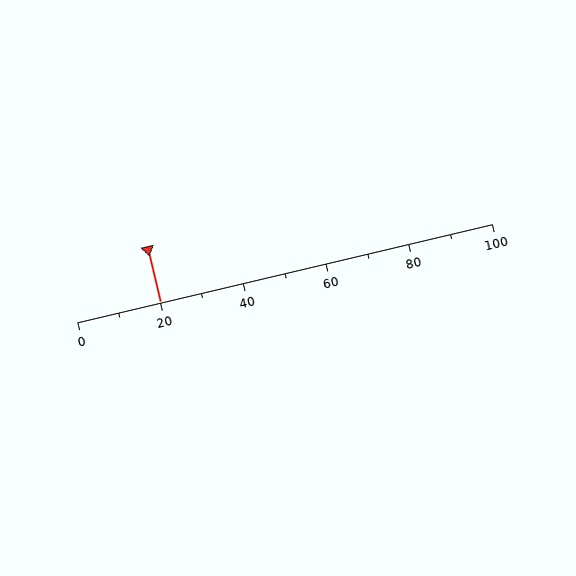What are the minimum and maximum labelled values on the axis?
The axis runs from 0 to 100.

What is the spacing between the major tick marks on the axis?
The major ticks are spaced 20 apart.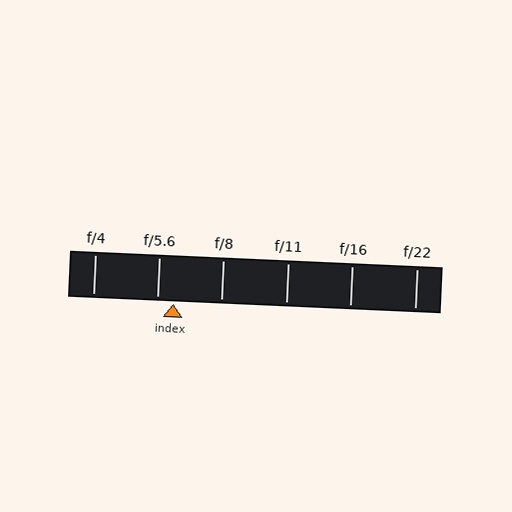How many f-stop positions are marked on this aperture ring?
There are 6 f-stop positions marked.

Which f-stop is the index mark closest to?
The index mark is closest to f/5.6.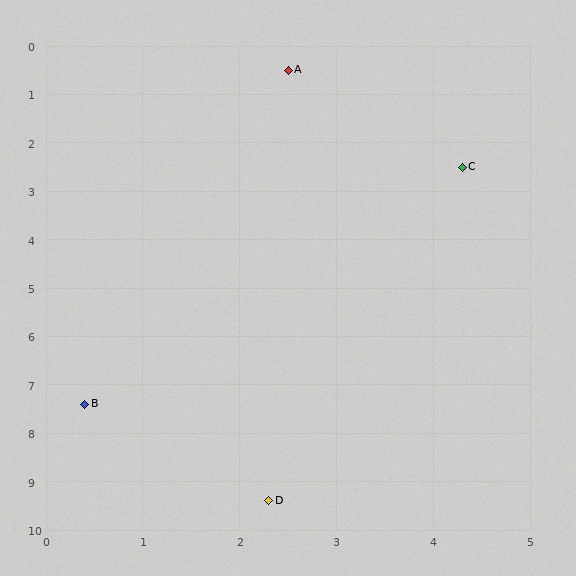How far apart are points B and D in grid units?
Points B and D are about 2.8 grid units apart.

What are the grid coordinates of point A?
Point A is at approximately (2.5, 0.5).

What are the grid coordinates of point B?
Point B is at approximately (0.4, 7.4).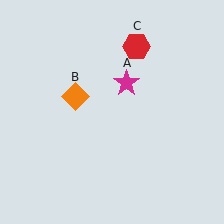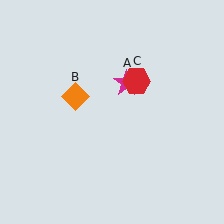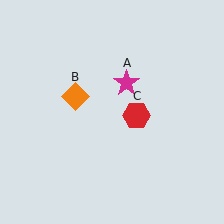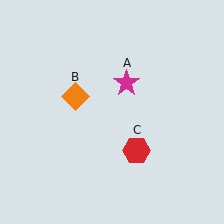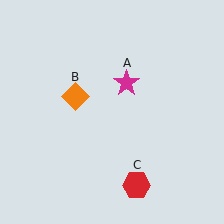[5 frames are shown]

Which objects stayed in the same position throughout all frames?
Magenta star (object A) and orange diamond (object B) remained stationary.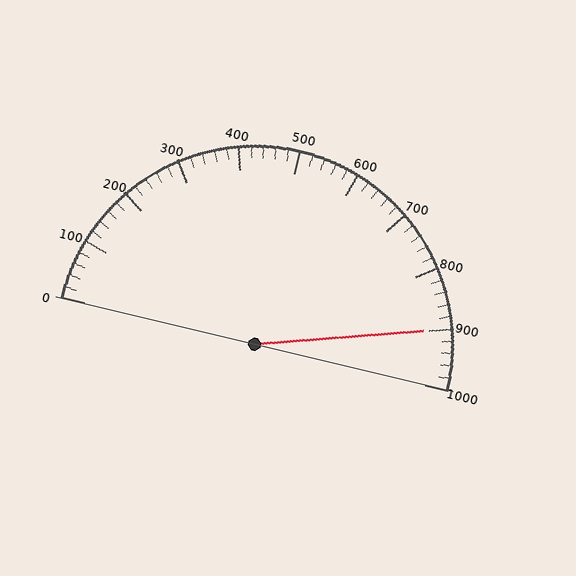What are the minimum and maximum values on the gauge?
The gauge ranges from 0 to 1000.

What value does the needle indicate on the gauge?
The needle indicates approximately 900.